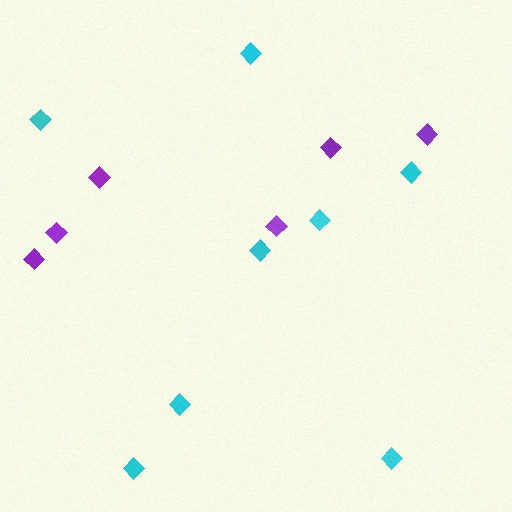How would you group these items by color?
There are 2 groups: one group of purple diamonds (6) and one group of cyan diamonds (8).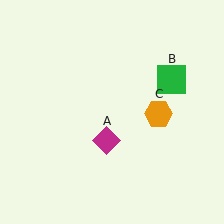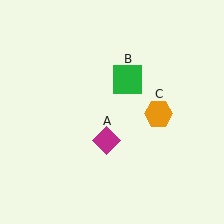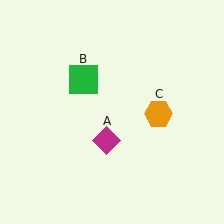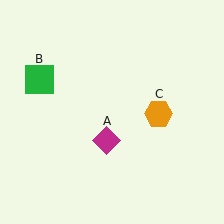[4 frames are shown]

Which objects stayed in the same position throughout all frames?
Magenta diamond (object A) and orange hexagon (object C) remained stationary.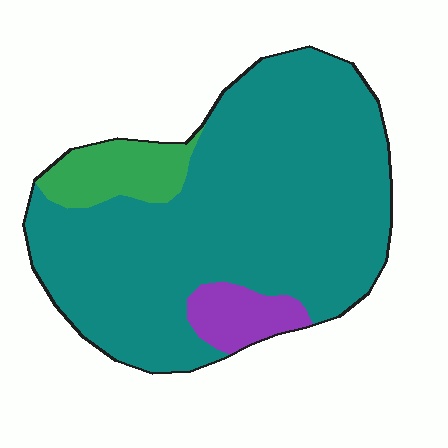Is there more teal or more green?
Teal.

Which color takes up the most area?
Teal, at roughly 85%.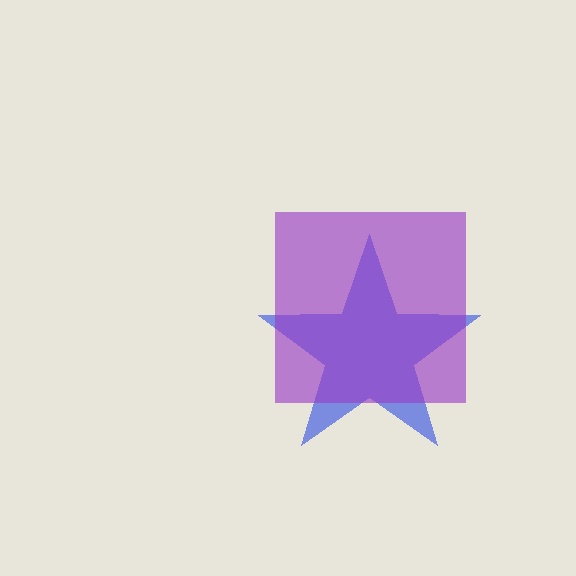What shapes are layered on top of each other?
The layered shapes are: a blue star, a purple square.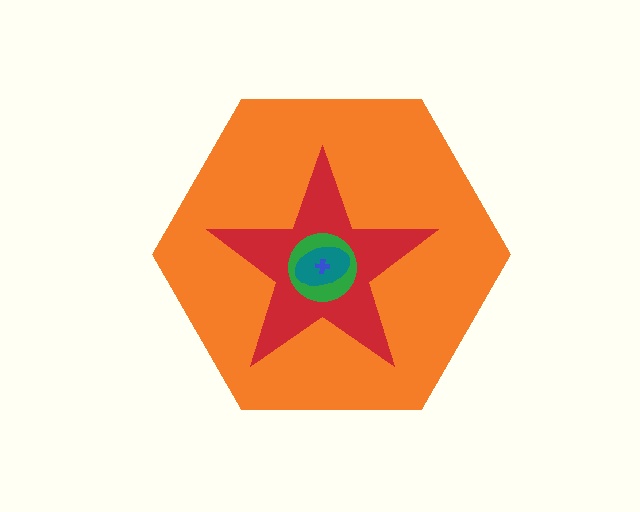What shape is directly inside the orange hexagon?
The red star.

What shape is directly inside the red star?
The green circle.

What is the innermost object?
The blue cross.